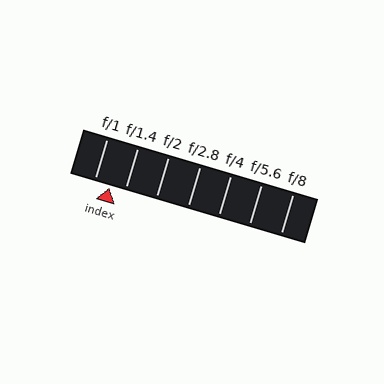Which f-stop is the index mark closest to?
The index mark is closest to f/1.4.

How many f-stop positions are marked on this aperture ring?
There are 7 f-stop positions marked.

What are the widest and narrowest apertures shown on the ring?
The widest aperture shown is f/1 and the narrowest is f/8.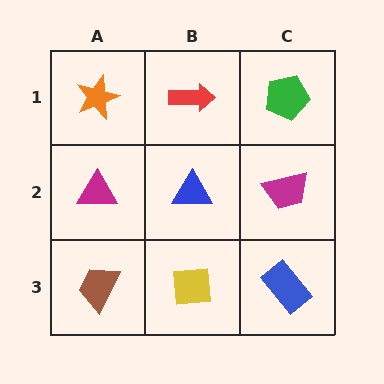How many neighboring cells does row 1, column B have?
3.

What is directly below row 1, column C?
A magenta trapezoid.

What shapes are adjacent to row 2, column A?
An orange star (row 1, column A), a brown trapezoid (row 3, column A), a blue triangle (row 2, column B).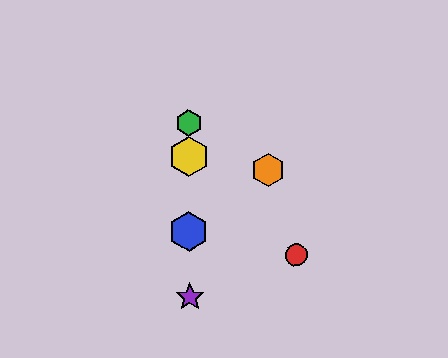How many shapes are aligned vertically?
4 shapes (the blue hexagon, the green hexagon, the yellow hexagon, the purple star) are aligned vertically.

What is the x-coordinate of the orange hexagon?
The orange hexagon is at x≈268.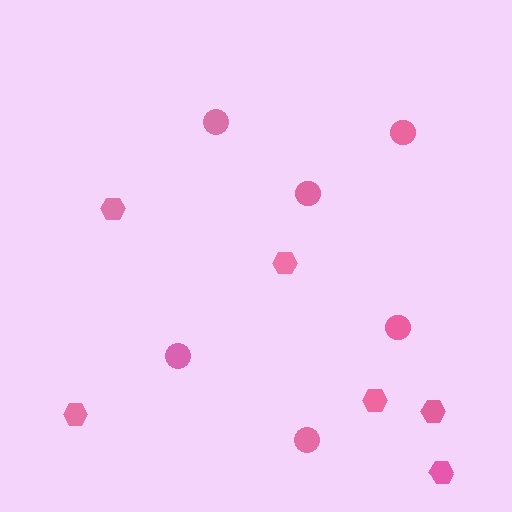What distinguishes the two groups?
There are 2 groups: one group of hexagons (6) and one group of circles (6).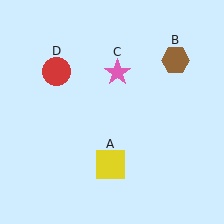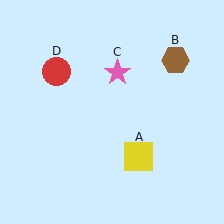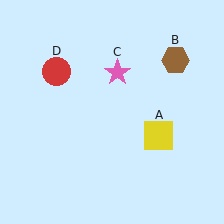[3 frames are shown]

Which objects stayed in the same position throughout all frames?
Brown hexagon (object B) and pink star (object C) and red circle (object D) remained stationary.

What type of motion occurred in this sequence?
The yellow square (object A) rotated counterclockwise around the center of the scene.